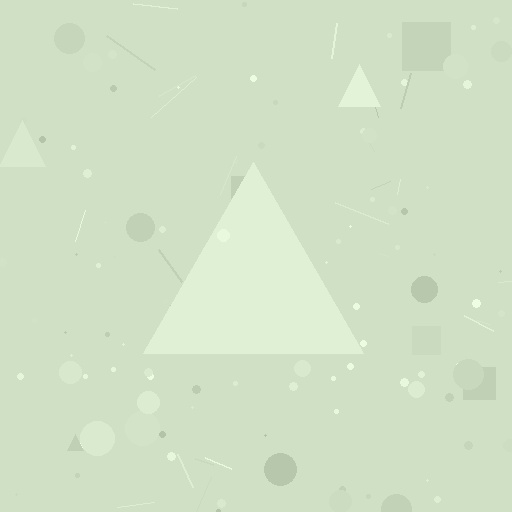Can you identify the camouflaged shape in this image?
The camouflaged shape is a triangle.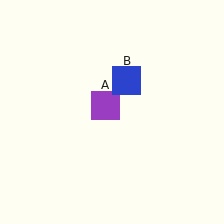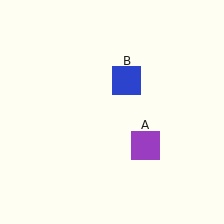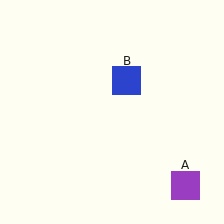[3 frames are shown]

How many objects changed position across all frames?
1 object changed position: purple square (object A).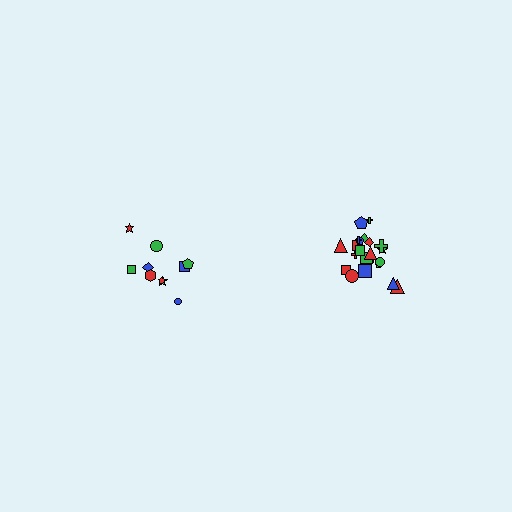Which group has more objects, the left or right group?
The right group.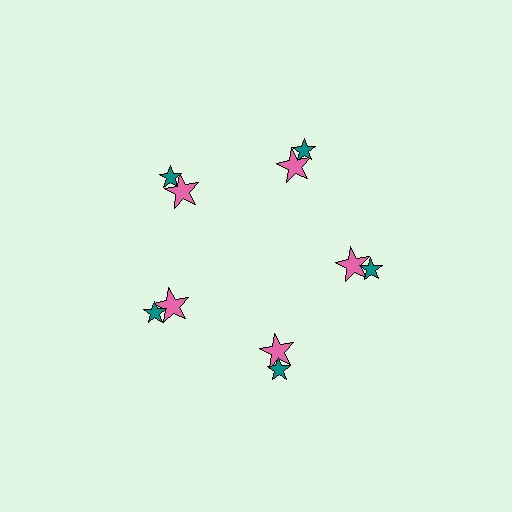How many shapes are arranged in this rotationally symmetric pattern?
There are 10 shapes, arranged in 5 groups of 2.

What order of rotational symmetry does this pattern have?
This pattern has 5-fold rotational symmetry.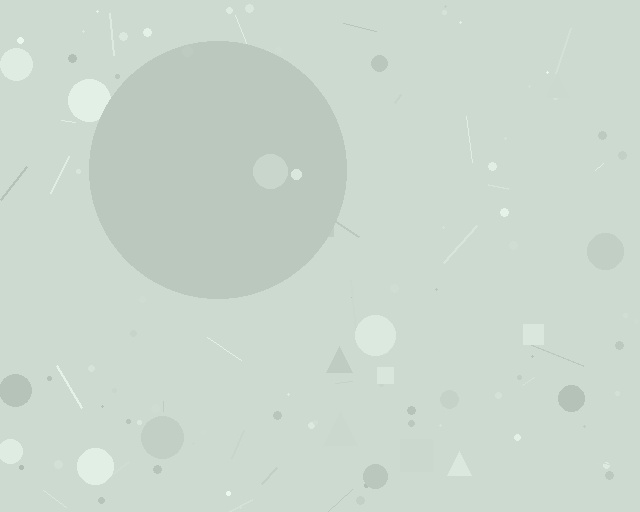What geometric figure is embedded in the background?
A circle is embedded in the background.